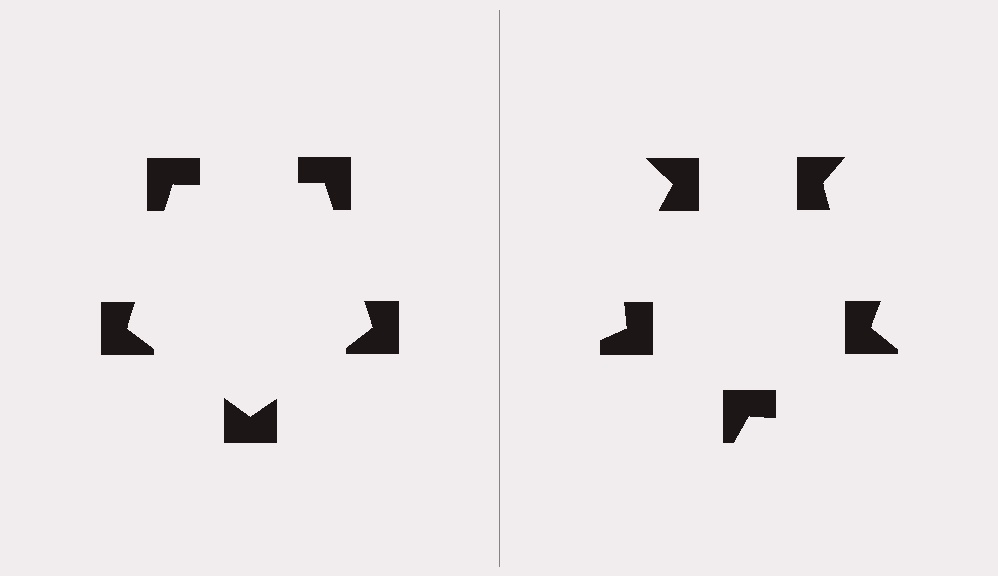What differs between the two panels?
The notched squares are positioned identically on both sides; only the wedge orientations differ. On the left they align to a pentagon; on the right they are misaligned.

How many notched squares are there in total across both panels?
10 — 5 on each side.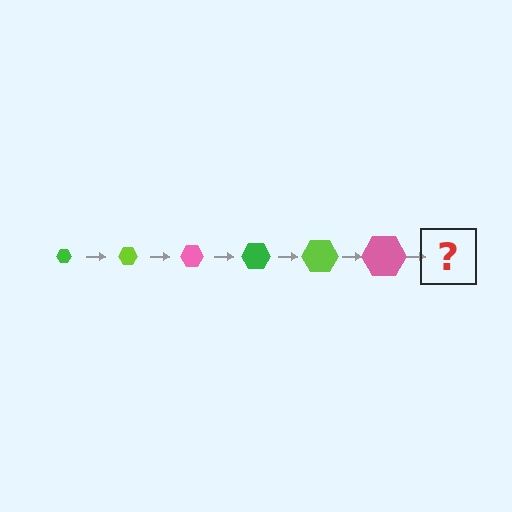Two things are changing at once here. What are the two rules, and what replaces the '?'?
The two rules are that the hexagon grows larger each step and the color cycles through green, lime, and pink. The '?' should be a green hexagon, larger than the previous one.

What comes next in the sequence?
The next element should be a green hexagon, larger than the previous one.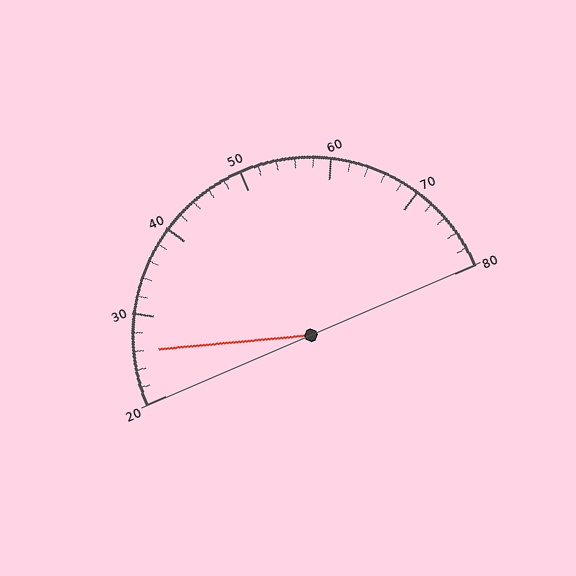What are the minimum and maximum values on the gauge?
The gauge ranges from 20 to 80.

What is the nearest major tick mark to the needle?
The nearest major tick mark is 30.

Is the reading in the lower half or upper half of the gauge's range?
The reading is in the lower half of the range (20 to 80).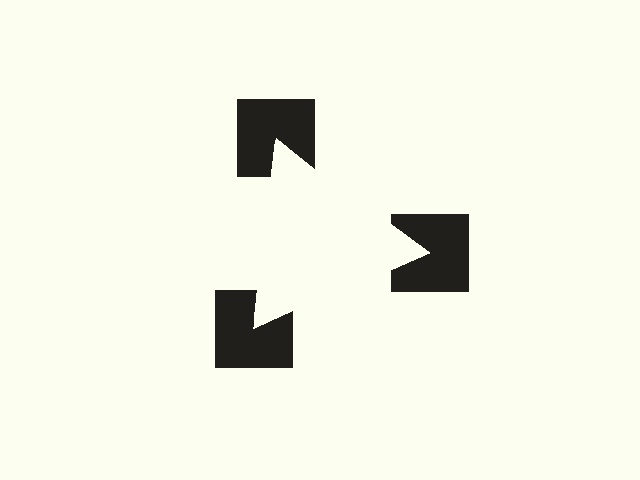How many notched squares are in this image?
There are 3 — one at each vertex of the illusory triangle.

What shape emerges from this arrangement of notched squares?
An illusory triangle — its edges are inferred from the aligned wedge cuts in the notched squares, not physically drawn.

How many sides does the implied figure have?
3 sides.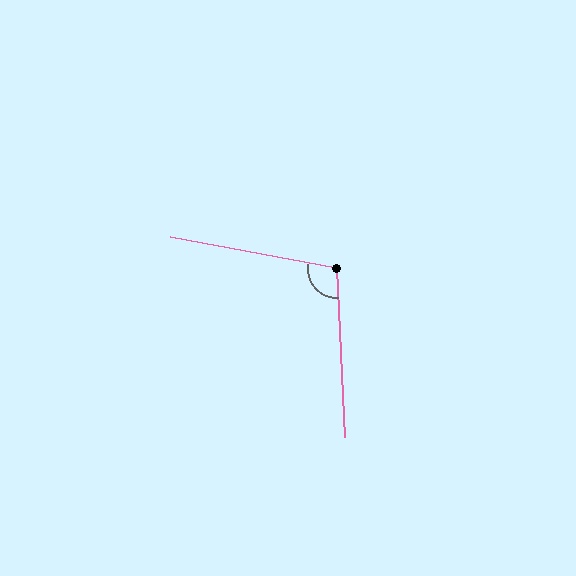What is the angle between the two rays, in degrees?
Approximately 103 degrees.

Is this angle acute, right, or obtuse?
It is obtuse.